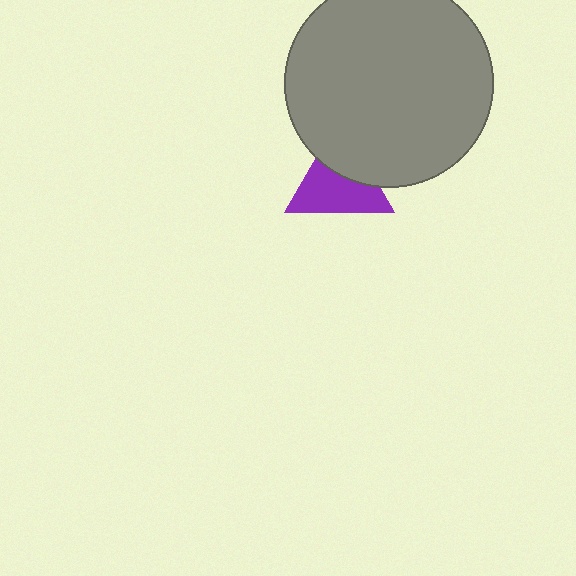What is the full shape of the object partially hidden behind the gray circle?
The partially hidden object is a purple triangle.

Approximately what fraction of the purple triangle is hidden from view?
Roughly 37% of the purple triangle is hidden behind the gray circle.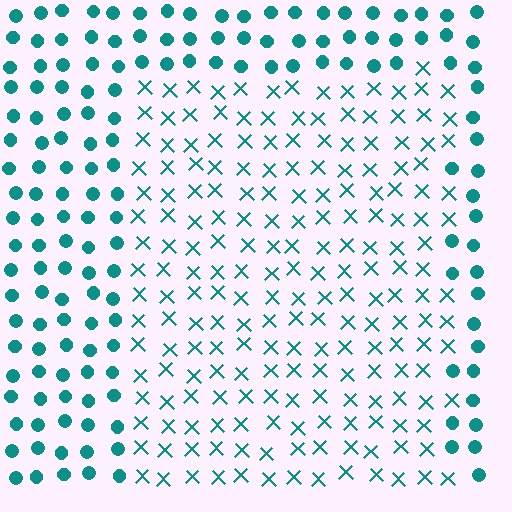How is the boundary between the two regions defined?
The boundary is defined by a change in element shape: X marks inside vs. circles outside. All elements share the same color and spacing.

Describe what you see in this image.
The image is filled with small teal elements arranged in a uniform grid. A rectangle-shaped region contains X marks, while the surrounding area contains circles. The boundary is defined purely by the change in element shape.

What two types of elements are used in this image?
The image uses X marks inside the rectangle region and circles outside it.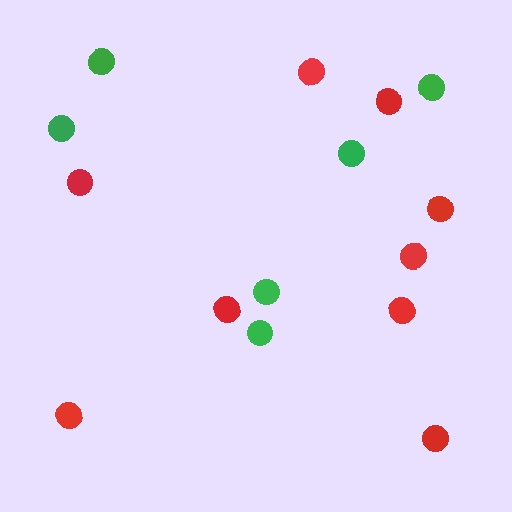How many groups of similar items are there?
There are 2 groups: one group of green circles (6) and one group of red circles (9).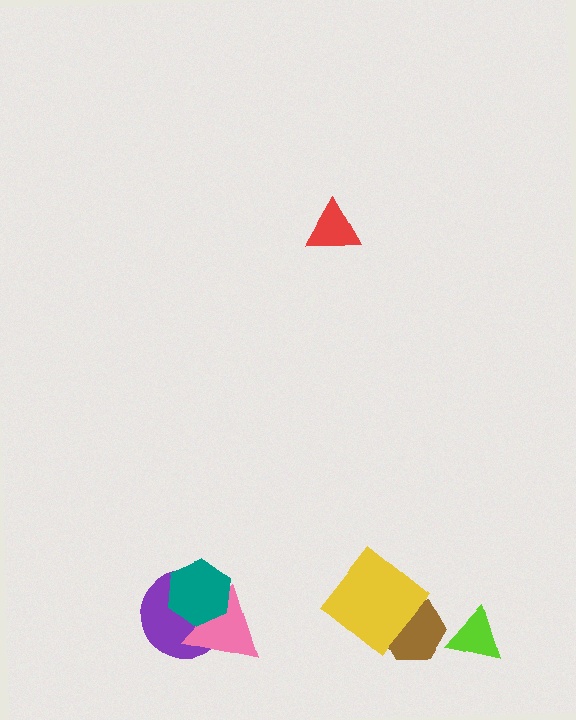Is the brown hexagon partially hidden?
Yes, it is partially covered by another shape.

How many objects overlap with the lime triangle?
0 objects overlap with the lime triangle.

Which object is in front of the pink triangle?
The teal hexagon is in front of the pink triangle.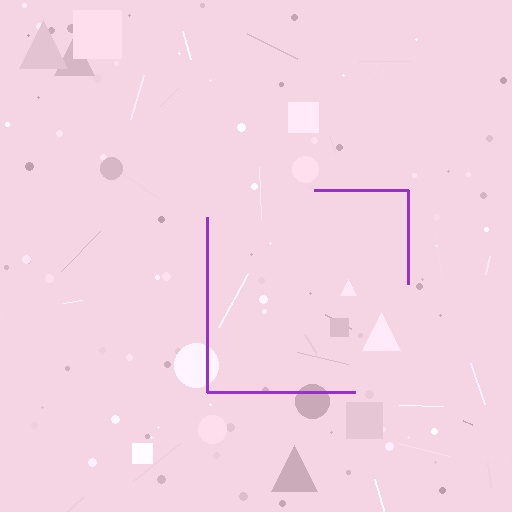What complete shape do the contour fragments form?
The contour fragments form a square.